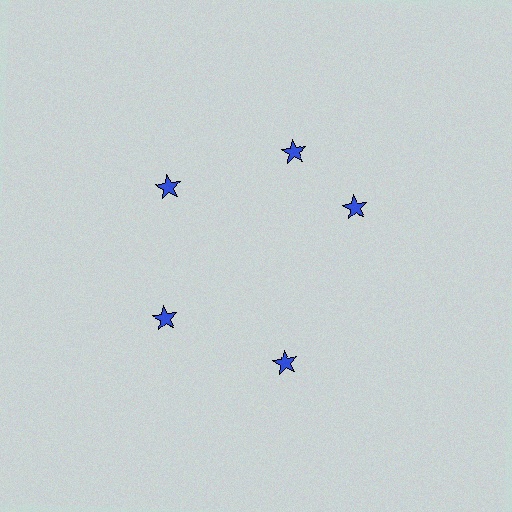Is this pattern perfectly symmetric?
No. The 5 blue stars are arranged in a ring, but one element near the 3 o'clock position is rotated out of alignment along the ring, breaking the 5-fold rotational symmetry.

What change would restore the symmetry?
The symmetry would be restored by rotating it back into even spacing with its neighbors so that all 5 stars sit at equal angles and equal distance from the center.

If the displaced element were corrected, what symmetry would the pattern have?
It would have 5-fold rotational symmetry — the pattern would map onto itself every 72 degrees.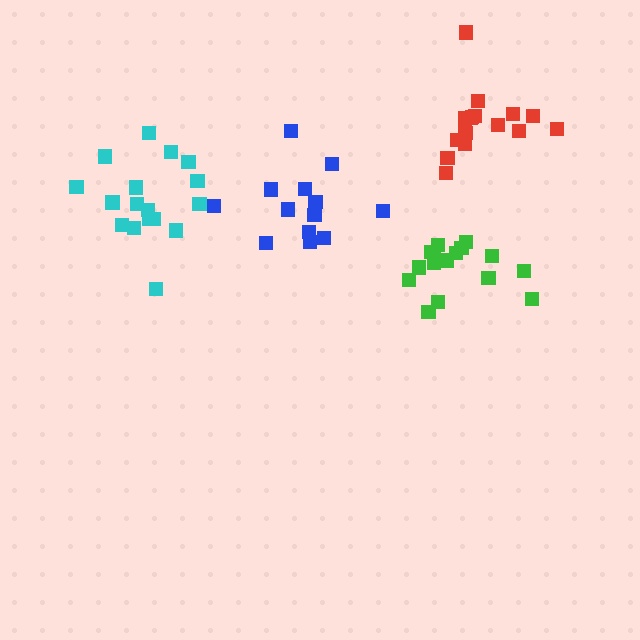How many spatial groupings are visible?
There are 4 spatial groupings.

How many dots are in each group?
Group 1: 16 dots, Group 2: 16 dots, Group 3: 13 dots, Group 4: 17 dots (62 total).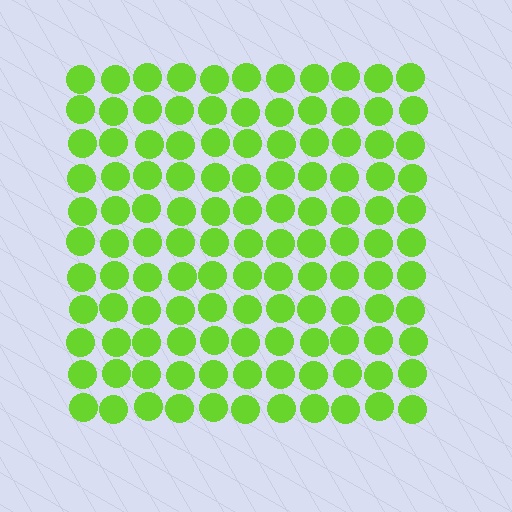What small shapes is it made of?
It is made of small circles.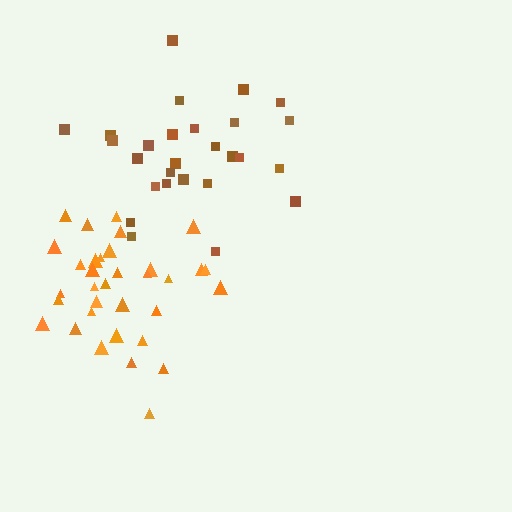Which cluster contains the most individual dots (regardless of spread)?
Orange (34).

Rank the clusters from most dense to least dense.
orange, brown.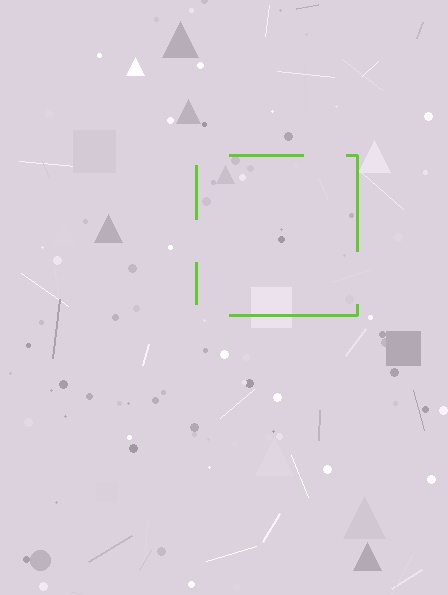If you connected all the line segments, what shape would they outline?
They would outline a square.